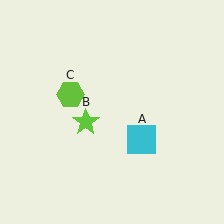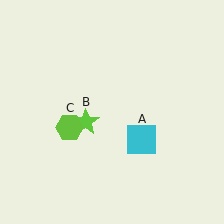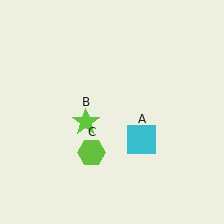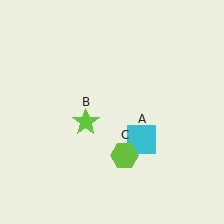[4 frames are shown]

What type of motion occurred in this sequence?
The lime hexagon (object C) rotated counterclockwise around the center of the scene.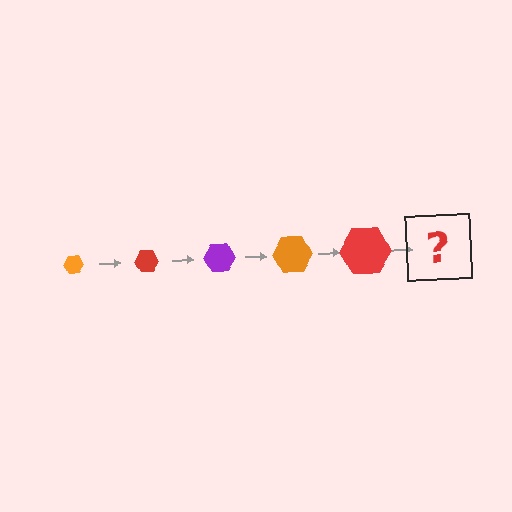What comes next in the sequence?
The next element should be a purple hexagon, larger than the previous one.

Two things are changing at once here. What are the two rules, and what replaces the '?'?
The two rules are that the hexagon grows larger each step and the color cycles through orange, red, and purple. The '?' should be a purple hexagon, larger than the previous one.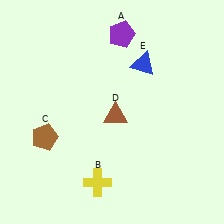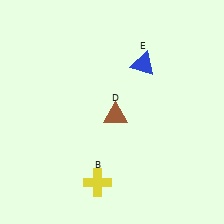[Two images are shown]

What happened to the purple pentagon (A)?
The purple pentagon (A) was removed in Image 2. It was in the top-right area of Image 1.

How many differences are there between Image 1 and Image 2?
There are 2 differences between the two images.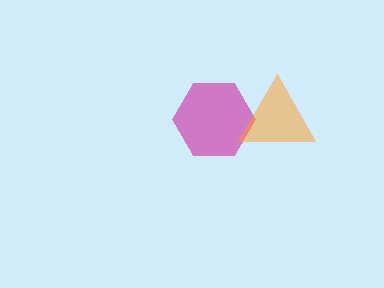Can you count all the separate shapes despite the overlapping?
Yes, there are 2 separate shapes.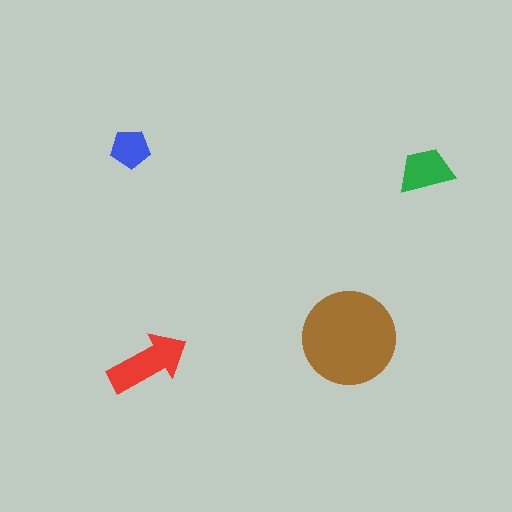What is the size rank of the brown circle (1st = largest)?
1st.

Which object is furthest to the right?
The green trapezoid is rightmost.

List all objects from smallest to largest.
The blue pentagon, the green trapezoid, the red arrow, the brown circle.